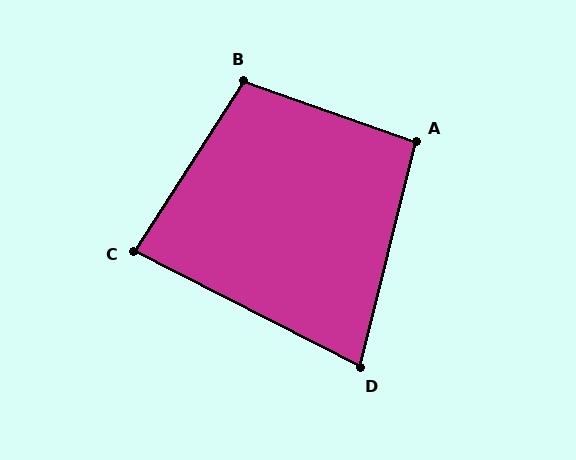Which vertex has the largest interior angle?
B, at approximately 103 degrees.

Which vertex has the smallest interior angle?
D, at approximately 77 degrees.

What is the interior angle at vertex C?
Approximately 84 degrees (acute).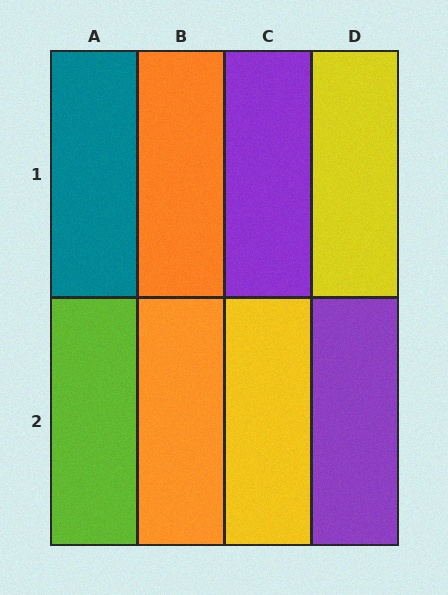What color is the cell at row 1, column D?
Yellow.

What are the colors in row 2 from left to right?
Lime, orange, yellow, purple.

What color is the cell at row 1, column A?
Teal.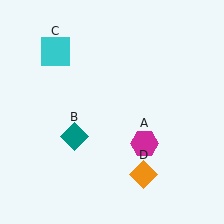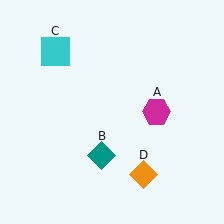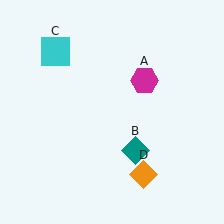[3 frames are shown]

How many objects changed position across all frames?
2 objects changed position: magenta hexagon (object A), teal diamond (object B).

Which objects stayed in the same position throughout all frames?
Cyan square (object C) and orange diamond (object D) remained stationary.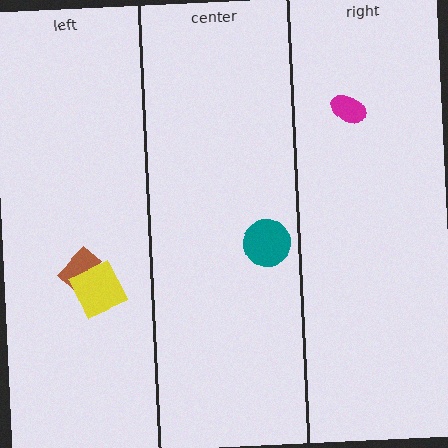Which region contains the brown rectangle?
The left region.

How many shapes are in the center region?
1.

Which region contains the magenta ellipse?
The right region.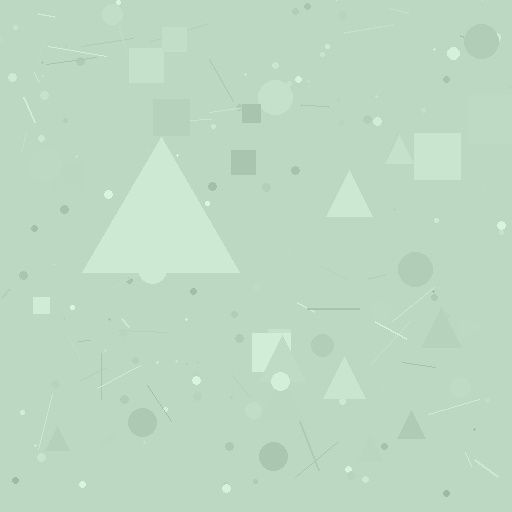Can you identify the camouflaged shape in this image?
The camouflaged shape is a triangle.